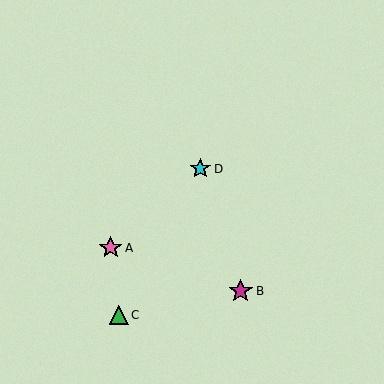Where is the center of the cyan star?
The center of the cyan star is at (200, 169).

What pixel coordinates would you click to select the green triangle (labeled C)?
Click at (119, 315) to select the green triangle C.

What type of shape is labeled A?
Shape A is a pink star.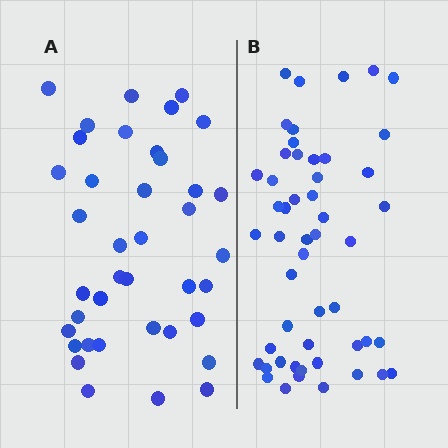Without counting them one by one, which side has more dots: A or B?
Region B (the right region) has more dots.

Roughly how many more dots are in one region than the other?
Region B has roughly 12 or so more dots than region A.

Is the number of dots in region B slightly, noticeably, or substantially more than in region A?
Region B has noticeably more, but not dramatically so. The ratio is roughly 1.3 to 1.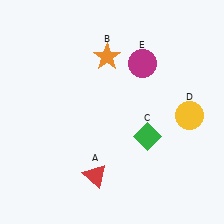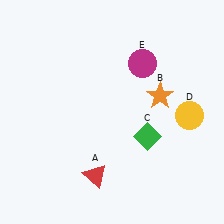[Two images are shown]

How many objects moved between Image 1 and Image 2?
1 object moved between the two images.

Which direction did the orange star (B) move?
The orange star (B) moved right.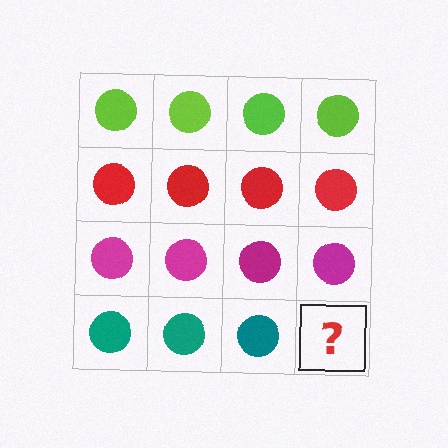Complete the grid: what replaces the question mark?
The question mark should be replaced with a teal circle.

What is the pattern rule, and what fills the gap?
The rule is that each row has a consistent color. The gap should be filled with a teal circle.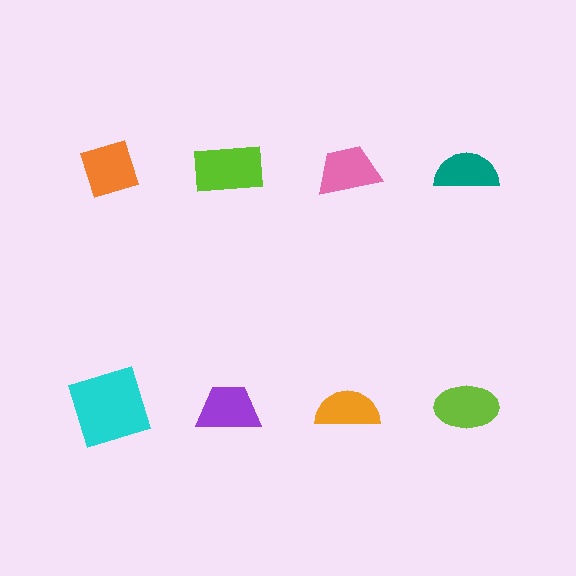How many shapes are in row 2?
4 shapes.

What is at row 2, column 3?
An orange semicircle.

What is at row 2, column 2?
A purple trapezoid.